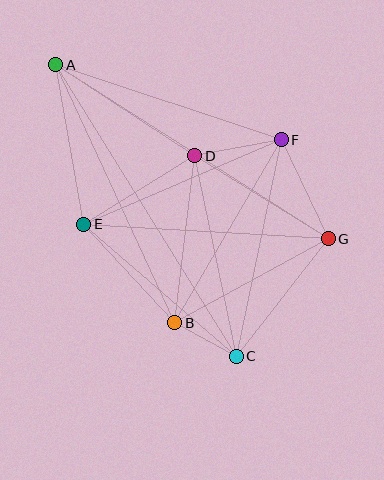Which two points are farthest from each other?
Points A and C are farthest from each other.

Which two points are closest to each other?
Points B and C are closest to each other.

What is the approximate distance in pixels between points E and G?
The distance between E and G is approximately 245 pixels.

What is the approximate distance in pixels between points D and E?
The distance between D and E is approximately 130 pixels.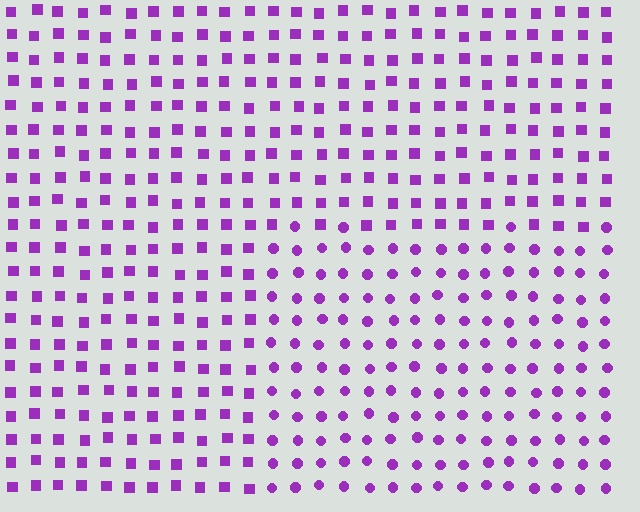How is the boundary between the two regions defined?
The boundary is defined by a change in element shape: circles inside vs. squares outside. All elements share the same color and spacing.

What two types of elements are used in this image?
The image uses circles inside the rectangle region and squares outside it.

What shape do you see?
I see a rectangle.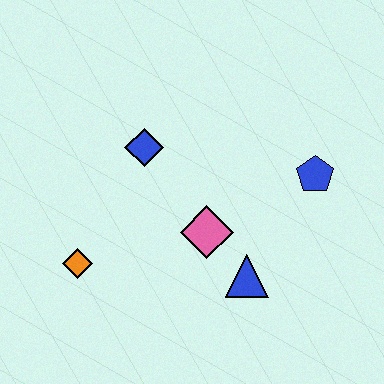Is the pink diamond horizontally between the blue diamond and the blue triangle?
Yes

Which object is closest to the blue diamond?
The pink diamond is closest to the blue diamond.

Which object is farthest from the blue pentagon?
The orange diamond is farthest from the blue pentagon.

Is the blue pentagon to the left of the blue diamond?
No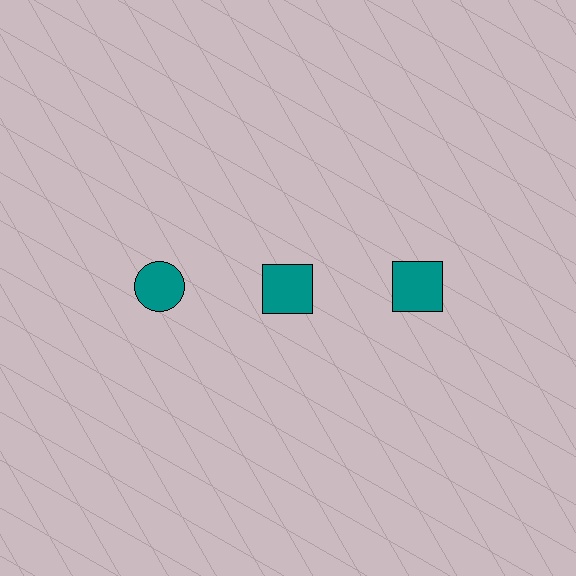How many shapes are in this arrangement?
There are 3 shapes arranged in a grid pattern.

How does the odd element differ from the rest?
It has a different shape: circle instead of square.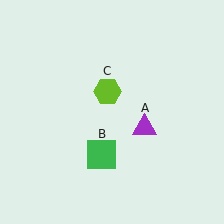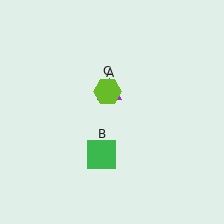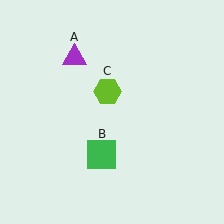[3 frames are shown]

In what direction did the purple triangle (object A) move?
The purple triangle (object A) moved up and to the left.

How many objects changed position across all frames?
1 object changed position: purple triangle (object A).